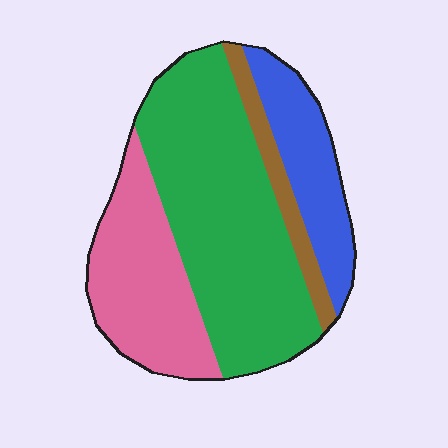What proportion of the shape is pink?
Pink covers around 25% of the shape.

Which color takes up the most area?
Green, at roughly 50%.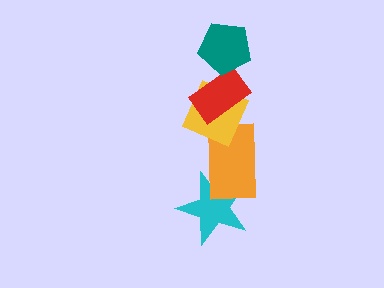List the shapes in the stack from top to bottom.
From top to bottom: the teal pentagon, the red rectangle, the yellow diamond, the orange rectangle, the cyan star.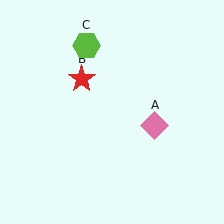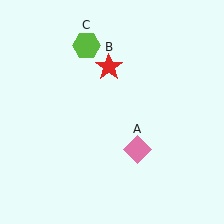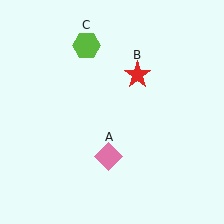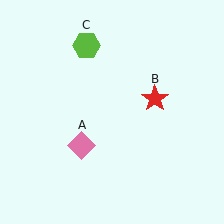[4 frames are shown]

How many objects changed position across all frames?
2 objects changed position: pink diamond (object A), red star (object B).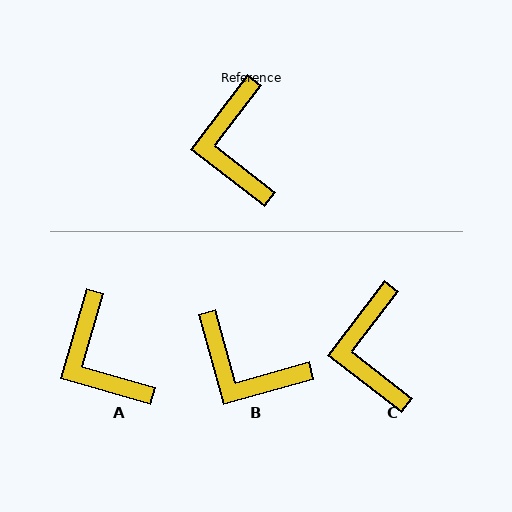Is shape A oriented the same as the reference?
No, it is off by about 22 degrees.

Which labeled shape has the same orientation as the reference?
C.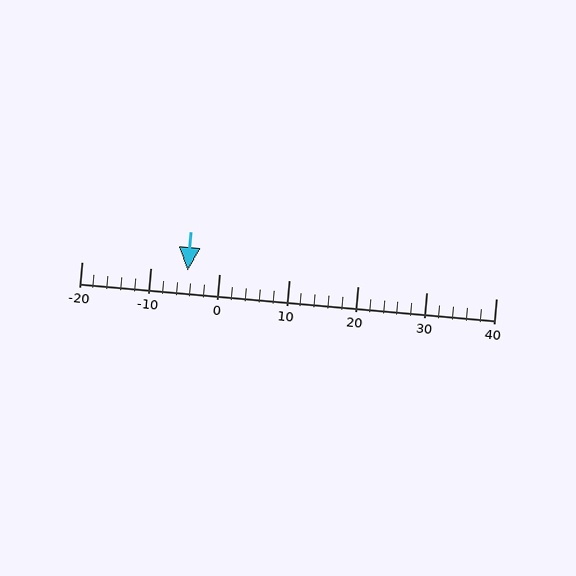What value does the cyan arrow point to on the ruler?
The cyan arrow points to approximately -5.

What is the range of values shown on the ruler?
The ruler shows values from -20 to 40.